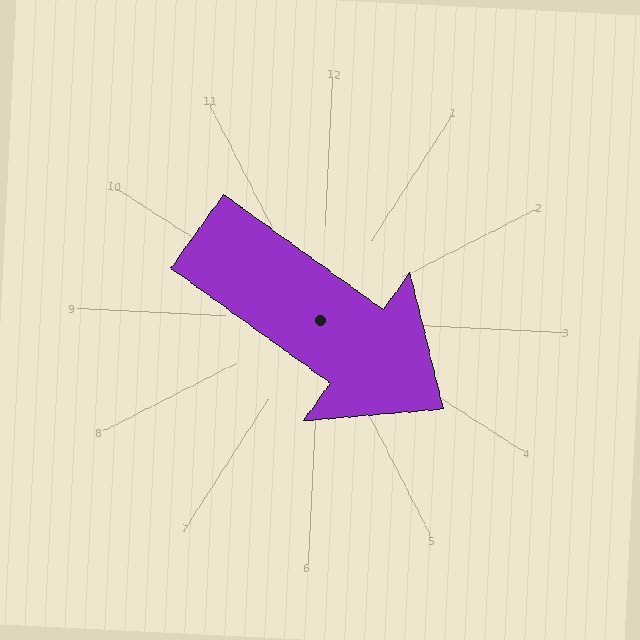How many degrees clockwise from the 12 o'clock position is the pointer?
Approximately 123 degrees.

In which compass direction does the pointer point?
Southeast.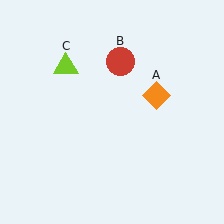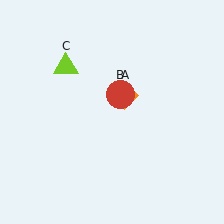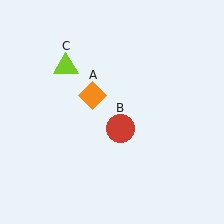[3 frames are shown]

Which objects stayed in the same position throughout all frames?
Lime triangle (object C) remained stationary.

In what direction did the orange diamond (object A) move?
The orange diamond (object A) moved left.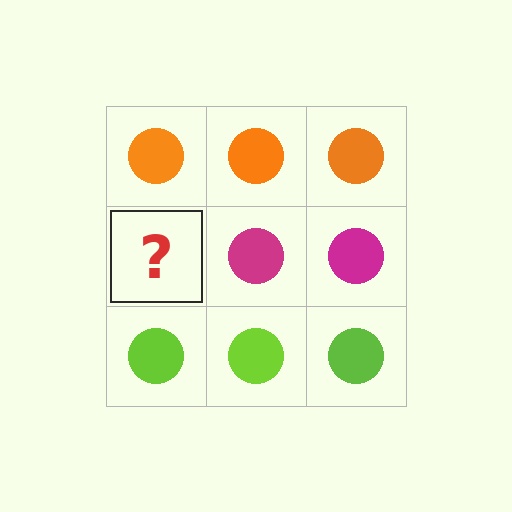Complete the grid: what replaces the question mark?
The question mark should be replaced with a magenta circle.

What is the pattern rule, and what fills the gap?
The rule is that each row has a consistent color. The gap should be filled with a magenta circle.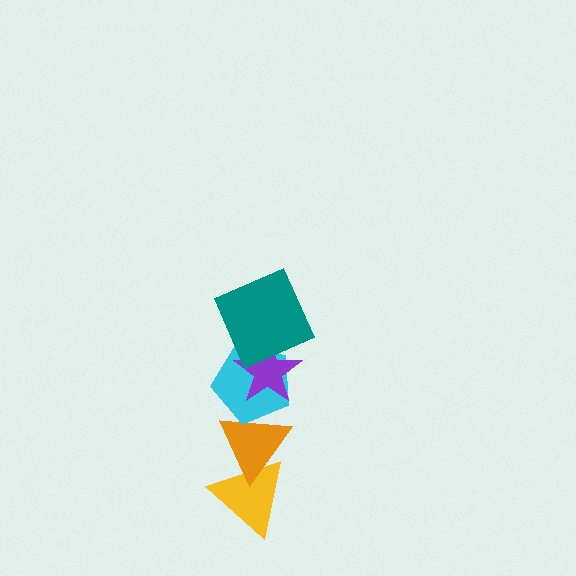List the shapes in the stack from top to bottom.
From top to bottom: the teal square, the purple star, the cyan pentagon, the orange triangle, the yellow triangle.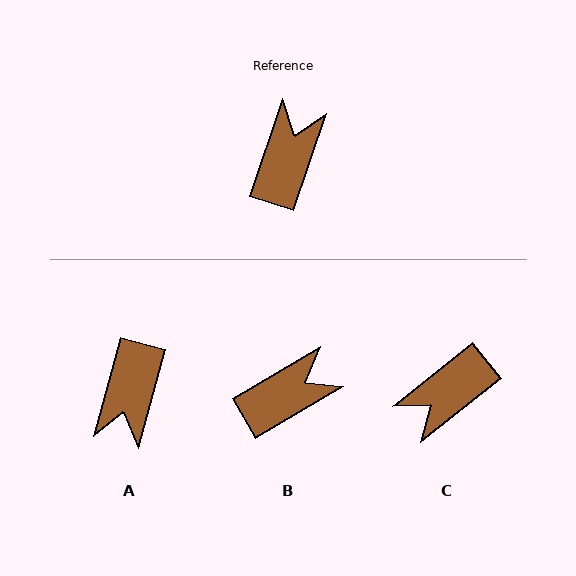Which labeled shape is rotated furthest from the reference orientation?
A, about 177 degrees away.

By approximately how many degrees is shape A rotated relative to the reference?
Approximately 177 degrees clockwise.